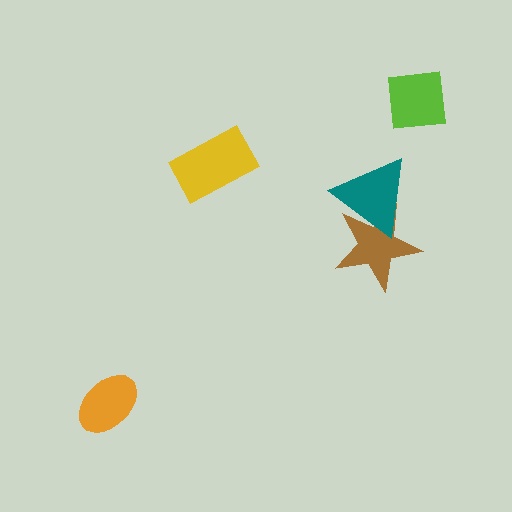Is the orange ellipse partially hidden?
No, no other shape covers it.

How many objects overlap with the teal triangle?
1 object overlaps with the teal triangle.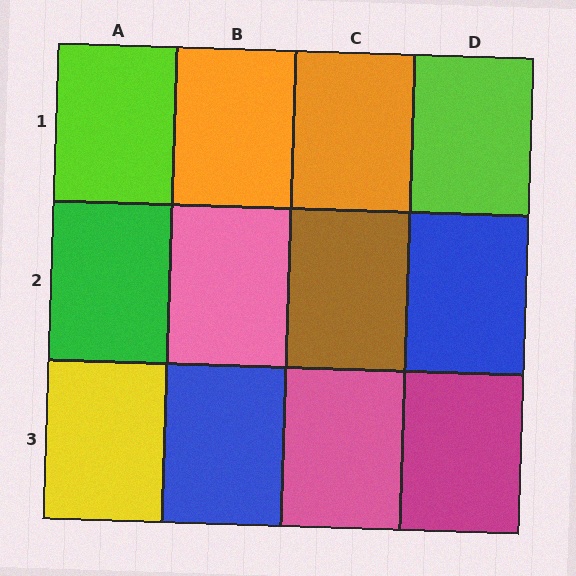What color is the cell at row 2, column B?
Pink.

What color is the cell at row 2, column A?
Green.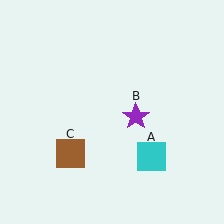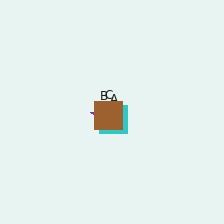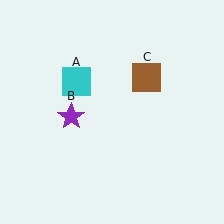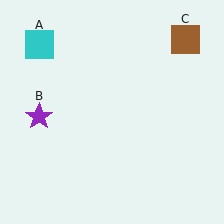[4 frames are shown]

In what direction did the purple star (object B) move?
The purple star (object B) moved left.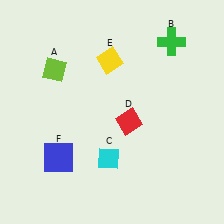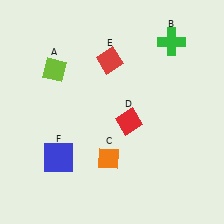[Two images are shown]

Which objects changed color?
C changed from cyan to orange. E changed from yellow to red.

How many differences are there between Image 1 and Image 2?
There are 2 differences between the two images.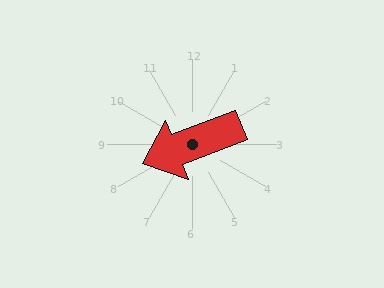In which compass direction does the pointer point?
West.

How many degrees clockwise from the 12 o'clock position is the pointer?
Approximately 249 degrees.